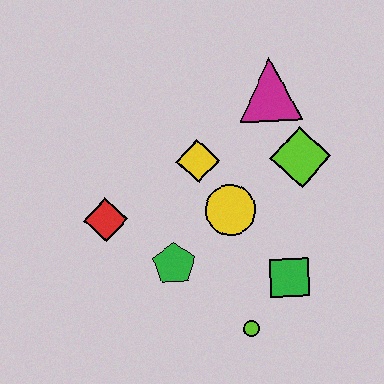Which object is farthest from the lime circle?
The magenta triangle is farthest from the lime circle.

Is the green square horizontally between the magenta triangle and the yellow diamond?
No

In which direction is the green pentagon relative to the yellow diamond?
The green pentagon is below the yellow diamond.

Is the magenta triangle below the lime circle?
No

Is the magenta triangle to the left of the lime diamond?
Yes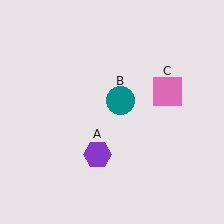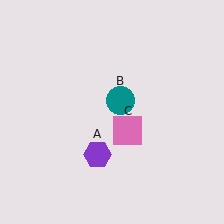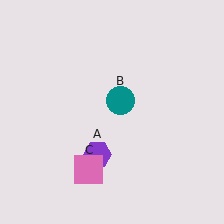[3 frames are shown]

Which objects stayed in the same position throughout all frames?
Purple hexagon (object A) and teal circle (object B) remained stationary.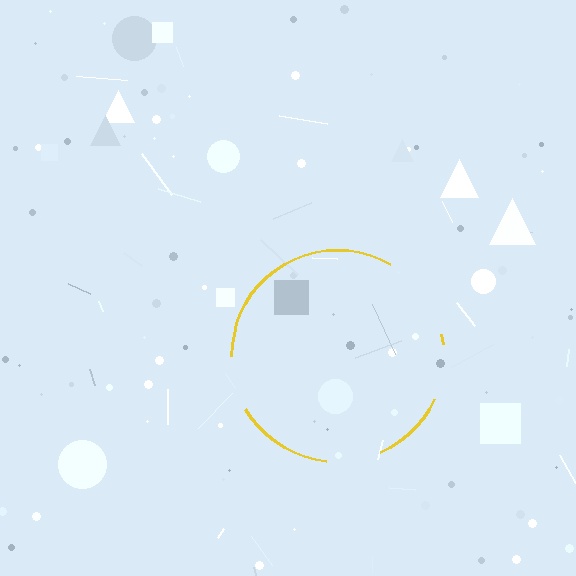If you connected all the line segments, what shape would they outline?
They would outline a circle.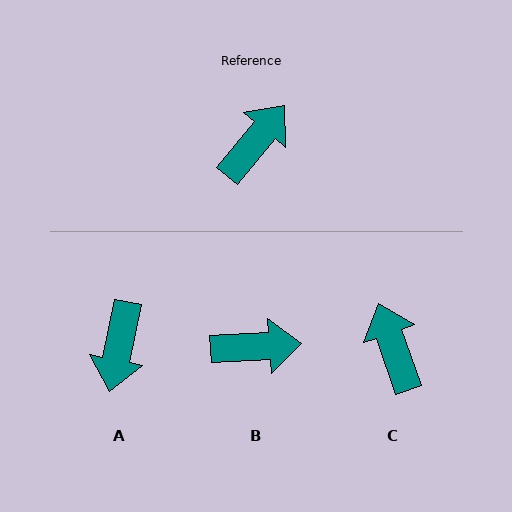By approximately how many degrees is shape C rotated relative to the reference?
Approximately 59 degrees counter-clockwise.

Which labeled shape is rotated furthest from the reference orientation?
A, about 152 degrees away.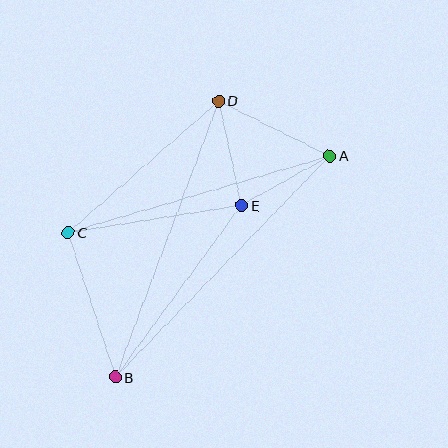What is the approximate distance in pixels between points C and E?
The distance between C and E is approximately 175 pixels.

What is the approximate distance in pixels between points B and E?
The distance between B and E is approximately 213 pixels.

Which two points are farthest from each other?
Points A and B are farthest from each other.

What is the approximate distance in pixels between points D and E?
The distance between D and E is approximately 107 pixels.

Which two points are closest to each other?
Points A and E are closest to each other.